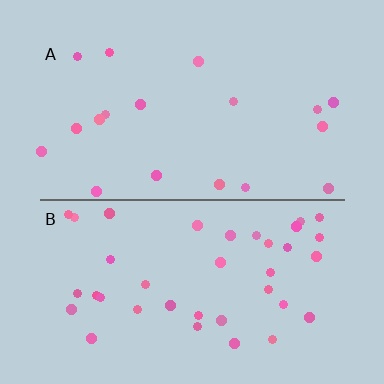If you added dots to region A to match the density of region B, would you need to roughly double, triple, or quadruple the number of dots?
Approximately double.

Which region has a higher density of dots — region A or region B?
B (the bottom).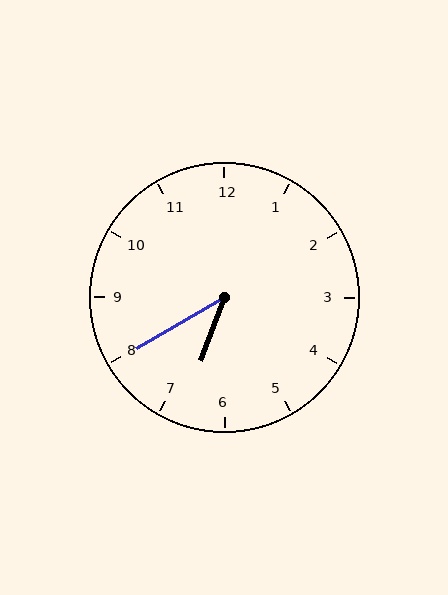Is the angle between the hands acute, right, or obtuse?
It is acute.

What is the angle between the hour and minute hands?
Approximately 40 degrees.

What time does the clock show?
6:40.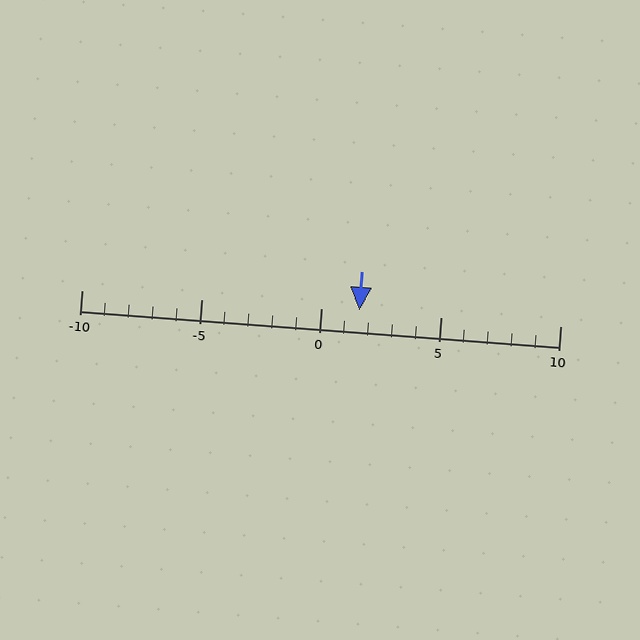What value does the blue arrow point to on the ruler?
The blue arrow points to approximately 2.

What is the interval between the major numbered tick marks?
The major tick marks are spaced 5 units apart.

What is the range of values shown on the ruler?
The ruler shows values from -10 to 10.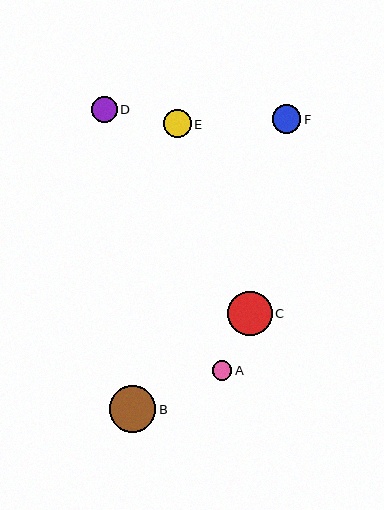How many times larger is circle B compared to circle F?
Circle B is approximately 1.6 times the size of circle F.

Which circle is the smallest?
Circle A is the smallest with a size of approximately 19 pixels.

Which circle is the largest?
Circle B is the largest with a size of approximately 47 pixels.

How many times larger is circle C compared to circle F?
Circle C is approximately 1.6 times the size of circle F.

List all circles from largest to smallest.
From largest to smallest: B, C, F, E, D, A.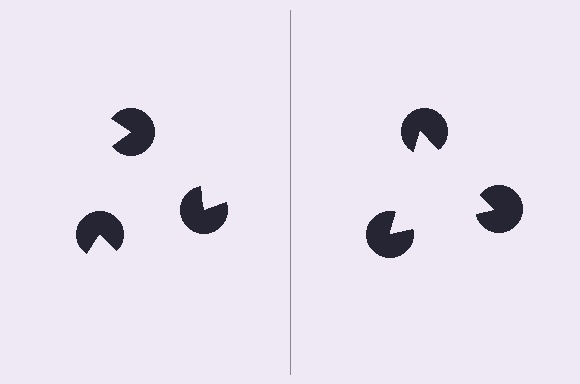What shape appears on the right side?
An illusory triangle.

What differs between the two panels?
The pac-man discs are positioned identically on both sides; only the wedge orientations differ. On the right they align to a triangle; on the left they are misaligned.